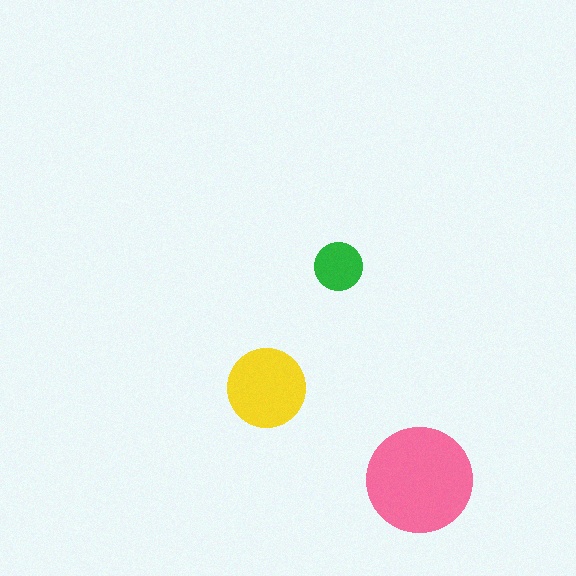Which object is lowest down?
The pink circle is bottommost.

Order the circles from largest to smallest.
the pink one, the yellow one, the green one.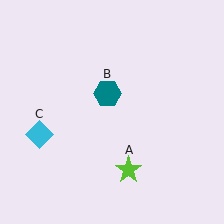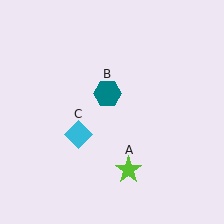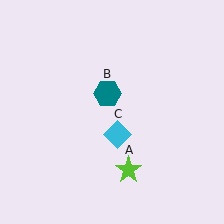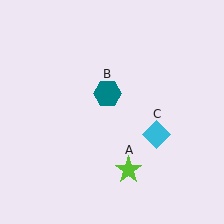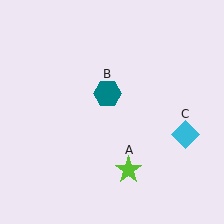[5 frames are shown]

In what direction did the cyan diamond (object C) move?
The cyan diamond (object C) moved right.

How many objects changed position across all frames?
1 object changed position: cyan diamond (object C).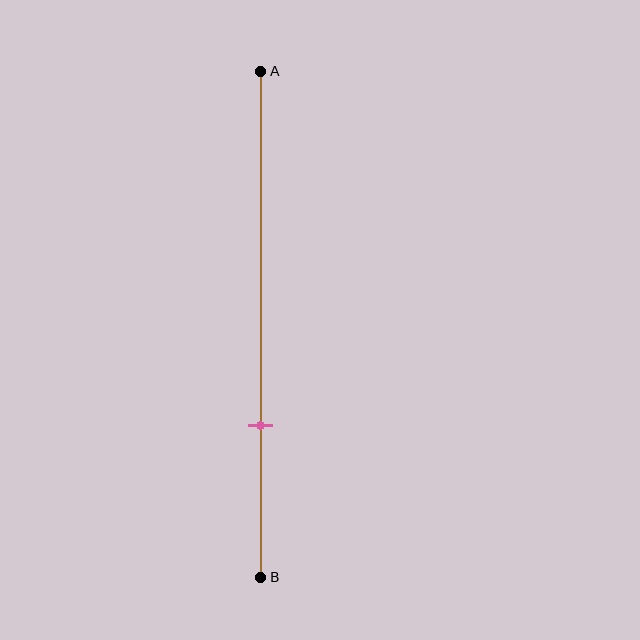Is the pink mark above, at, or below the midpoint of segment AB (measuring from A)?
The pink mark is below the midpoint of segment AB.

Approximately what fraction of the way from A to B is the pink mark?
The pink mark is approximately 70% of the way from A to B.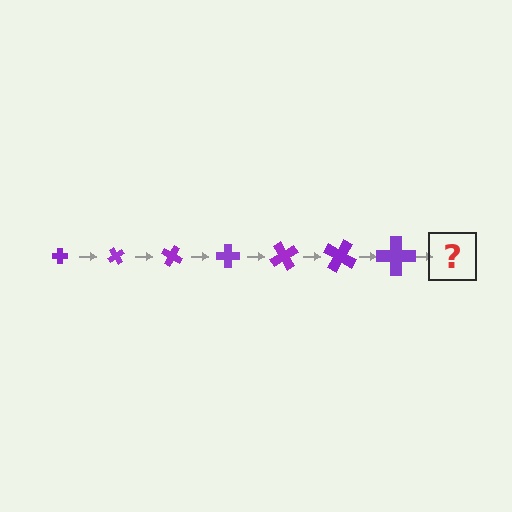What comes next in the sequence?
The next element should be a cross, larger than the previous one and rotated 420 degrees from the start.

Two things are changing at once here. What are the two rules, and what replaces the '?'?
The two rules are that the cross grows larger each step and it rotates 60 degrees each step. The '?' should be a cross, larger than the previous one and rotated 420 degrees from the start.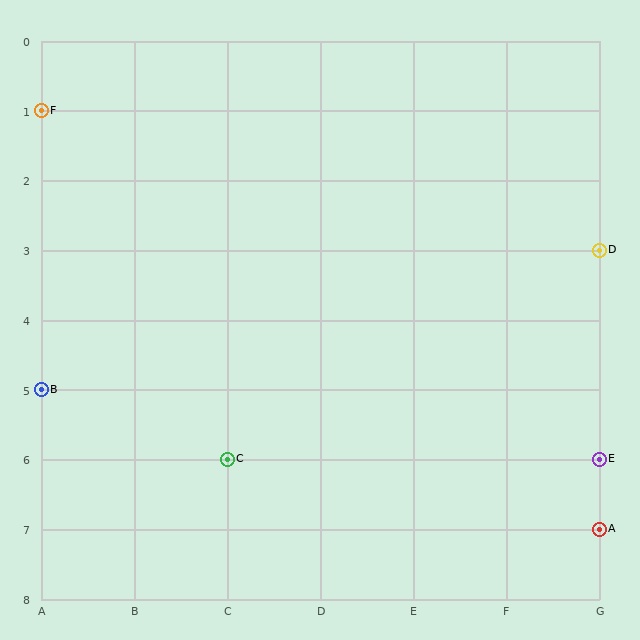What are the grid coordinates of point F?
Point F is at grid coordinates (A, 1).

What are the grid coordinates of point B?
Point B is at grid coordinates (A, 5).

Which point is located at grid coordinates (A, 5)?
Point B is at (A, 5).